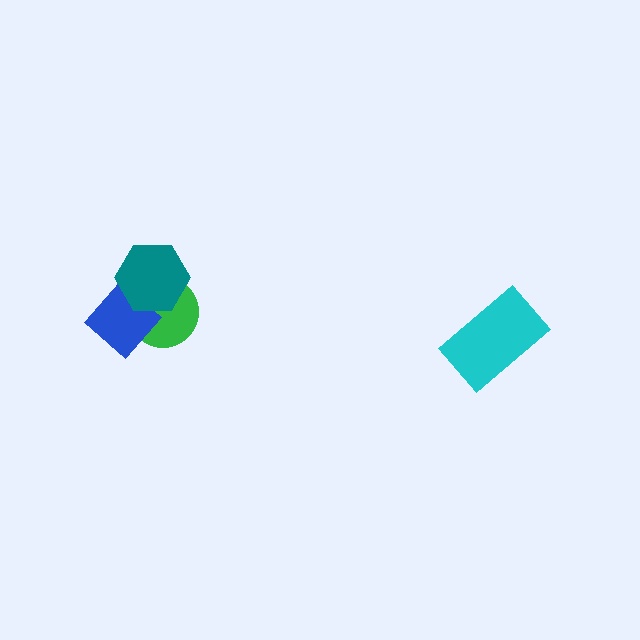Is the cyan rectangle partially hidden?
No, no other shape covers it.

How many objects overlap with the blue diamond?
2 objects overlap with the blue diamond.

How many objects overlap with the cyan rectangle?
0 objects overlap with the cyan rectangle.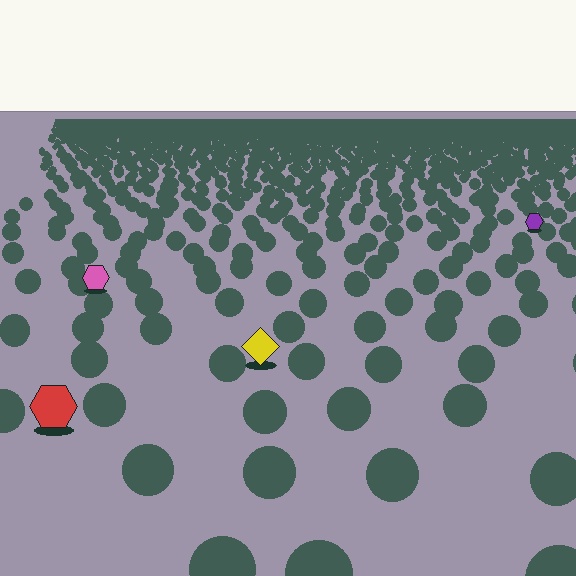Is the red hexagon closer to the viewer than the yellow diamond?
Yes. The red hexagon is closer — you can tell from the texture gradient: the ground texture is coarser near it.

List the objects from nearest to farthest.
From nearest to farthest: the red hexagon, the yellow diamond, the pink hexagon, the purple hexagon.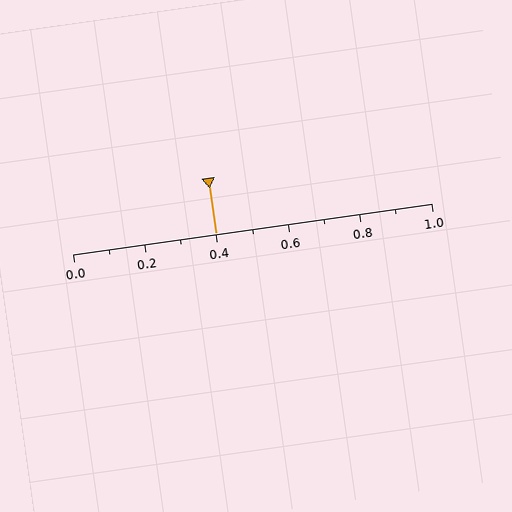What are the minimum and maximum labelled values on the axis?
The axis runs from 0.0 to 1.0.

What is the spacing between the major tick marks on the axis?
The major ticks are spaced 0.2 apart.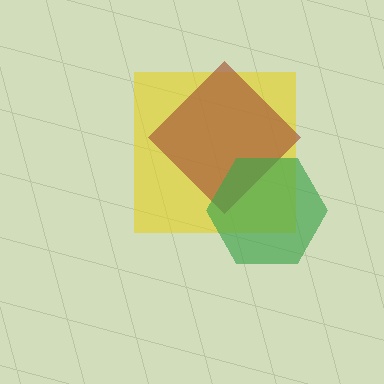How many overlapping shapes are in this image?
There are 3 overlapping shapes in the image.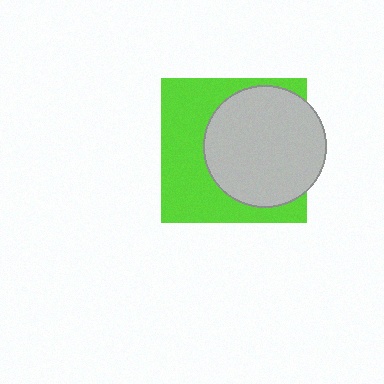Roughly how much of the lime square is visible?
About half of it is visible (roughly 49%).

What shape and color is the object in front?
The object in front is a light gray circle.